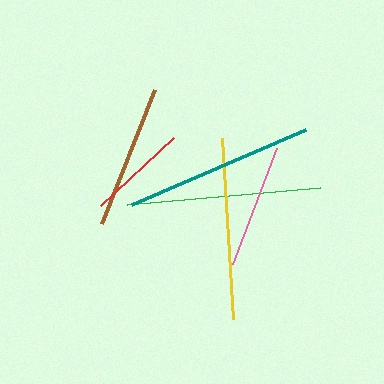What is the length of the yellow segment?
The yellow segment is approximately 182 pixels long.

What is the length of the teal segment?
The teal segment is approximately 189 pixels long.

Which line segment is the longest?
The green line is the longest at approximately 194 pixels.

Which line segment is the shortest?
The red line is the shortest at approximately 99 pixels.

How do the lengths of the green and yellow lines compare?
The green and yellow lines are approximately the same length.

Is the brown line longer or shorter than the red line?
The brown line is longer than the red line.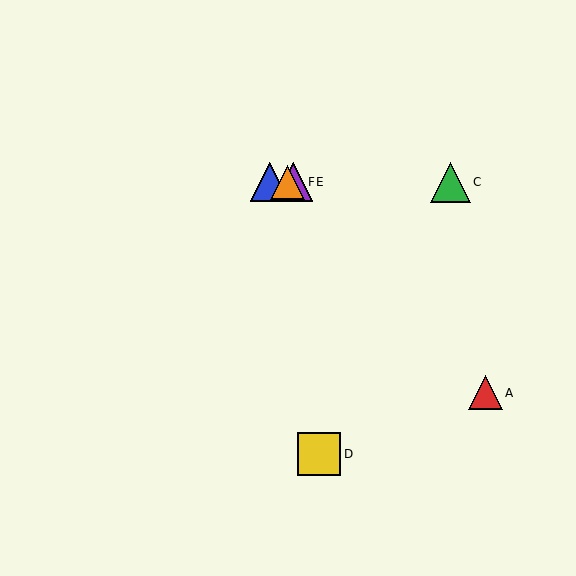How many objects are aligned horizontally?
4 objects (B, C, E, F) are aligned horizontally.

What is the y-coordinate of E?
Object E is at y≈182.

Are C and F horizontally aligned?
Yes, both are at y≈182.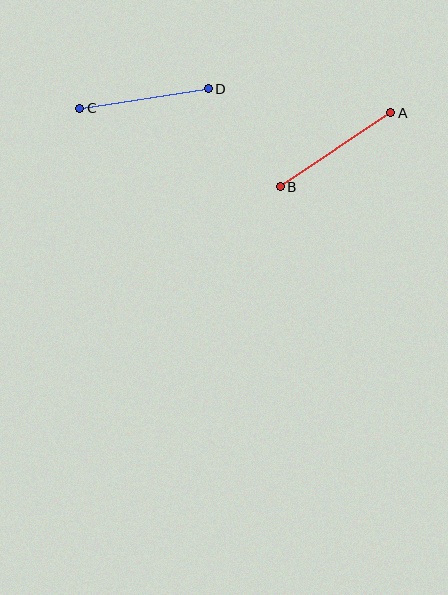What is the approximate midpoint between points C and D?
The midpoint is at approximately (144, 98) pixels.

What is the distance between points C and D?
The distance is approximately 130 pixels.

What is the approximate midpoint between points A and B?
The midpoint is at approximately (335, 150) pixels.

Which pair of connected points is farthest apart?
Points A and B are farthest apart.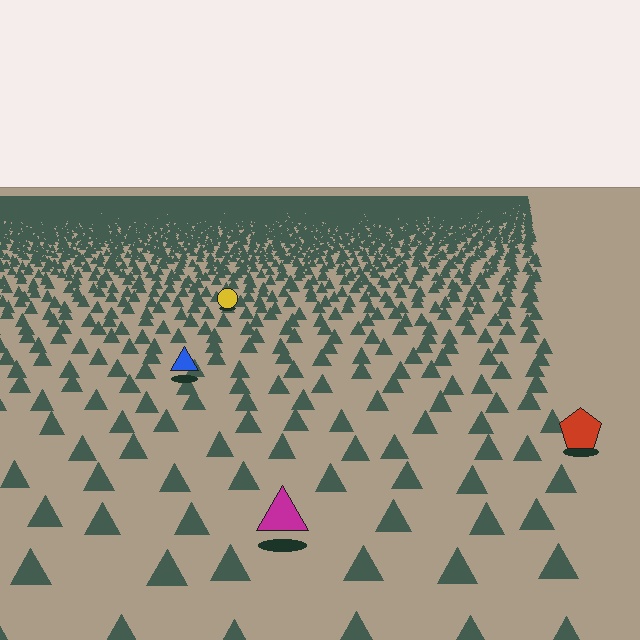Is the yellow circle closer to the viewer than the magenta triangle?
No. The magenta triangle is closer — you can tell from the texture gradient: the ground texture is coarser near it.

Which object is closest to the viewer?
The magenta triangle is closest. The texture marks near it are larger and more spread out.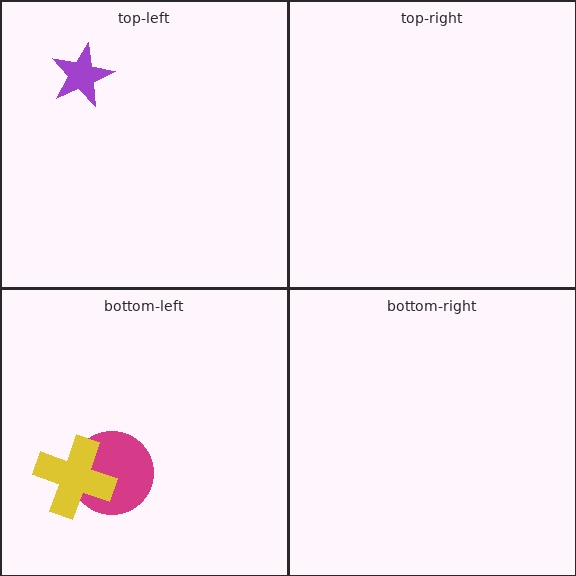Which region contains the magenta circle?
The bottom-left region.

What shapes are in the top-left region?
The purple star.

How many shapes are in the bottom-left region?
2.